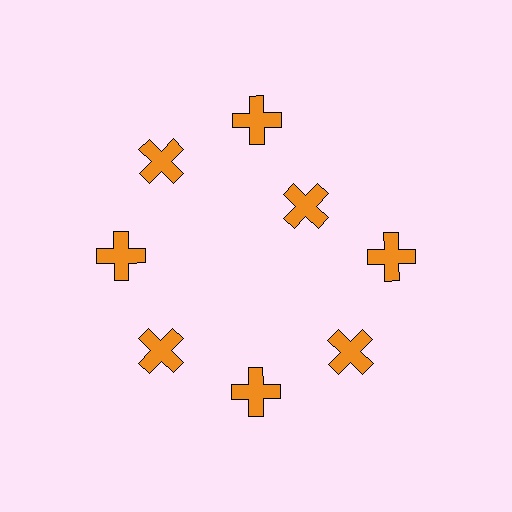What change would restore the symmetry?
The symmetry would be restored by moving it outward, back onto the ring so that all 8 crosses sit at equal angles and equal distance from the center.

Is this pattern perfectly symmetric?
No. The 8 orange crosses are arranged in a ring, but one element near the 2 o'clock position is pulled inward toward the center, breaking the 8-fold rotational symmetry.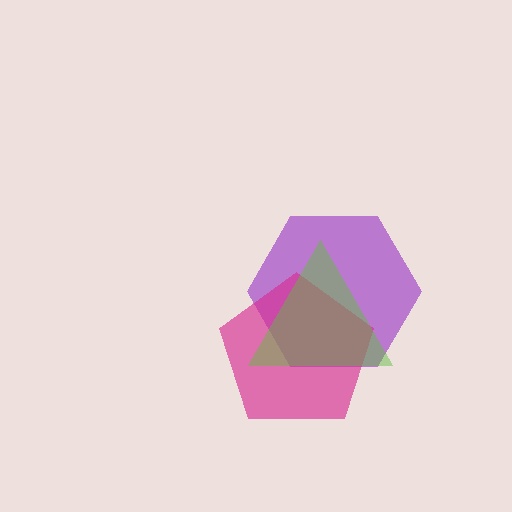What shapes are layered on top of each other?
The layered shapes are: a purple hexagon, a magenta pentagon, a lime triangle.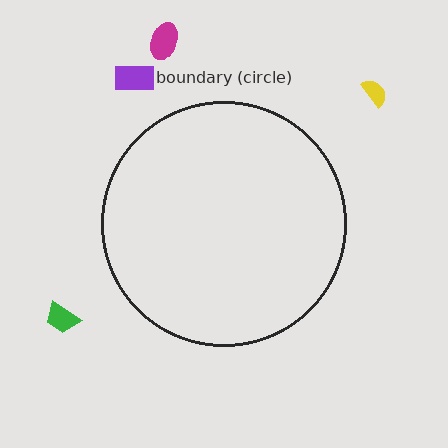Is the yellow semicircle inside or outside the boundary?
Outside.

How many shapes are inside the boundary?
0 inside, 4 outside.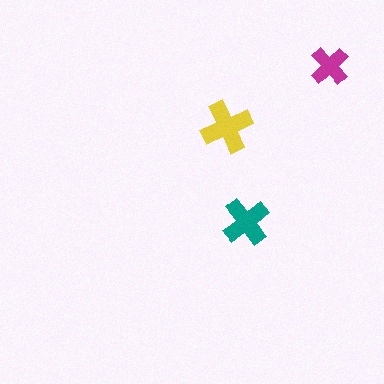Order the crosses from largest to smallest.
the yellow one, the teal one, the magenta one.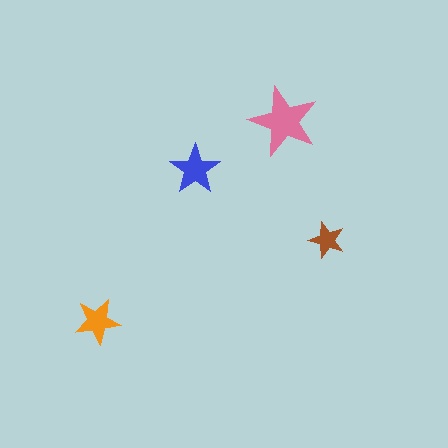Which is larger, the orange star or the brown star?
The orange one.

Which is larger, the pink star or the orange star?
The pink one.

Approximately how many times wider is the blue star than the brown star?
About 1.5 times wider.